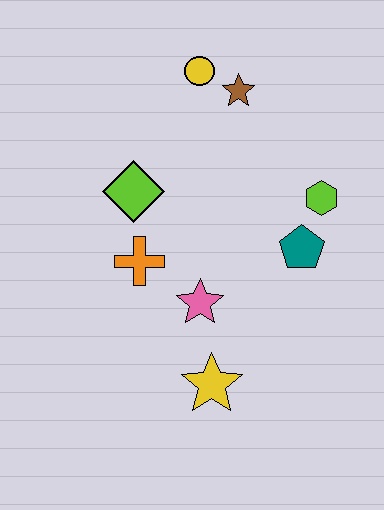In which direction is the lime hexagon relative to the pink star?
The lime hexagon is to the right of the pink star.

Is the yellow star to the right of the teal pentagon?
No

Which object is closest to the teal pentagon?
The lime hexagon is closest to the teal pentagon.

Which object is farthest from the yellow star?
The yellow circle is farthest from the yellow star.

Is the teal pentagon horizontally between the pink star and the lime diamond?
No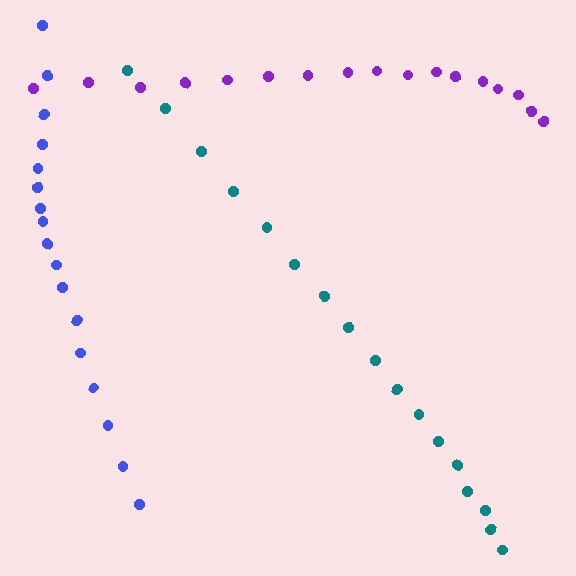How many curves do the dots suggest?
There are 3 distinct paths.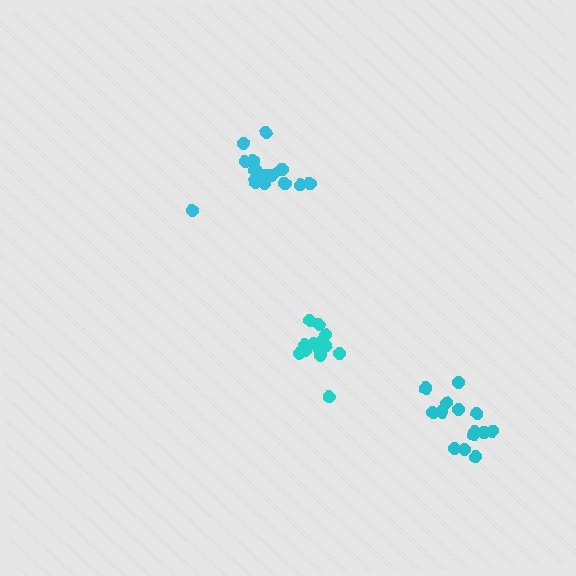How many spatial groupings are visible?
There are 3 spatial groupings.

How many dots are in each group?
Group 1: 16 dots, Group 2: 14 dots, Group 3: 14 dots (44 total).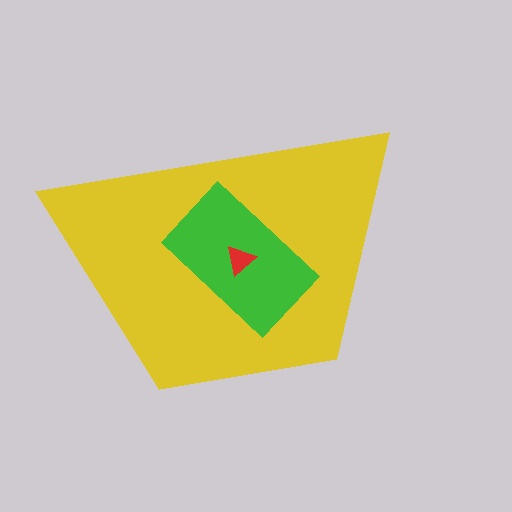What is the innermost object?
The red triangle.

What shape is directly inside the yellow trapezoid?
The green rectangle.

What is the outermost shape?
The yellow trapezoid.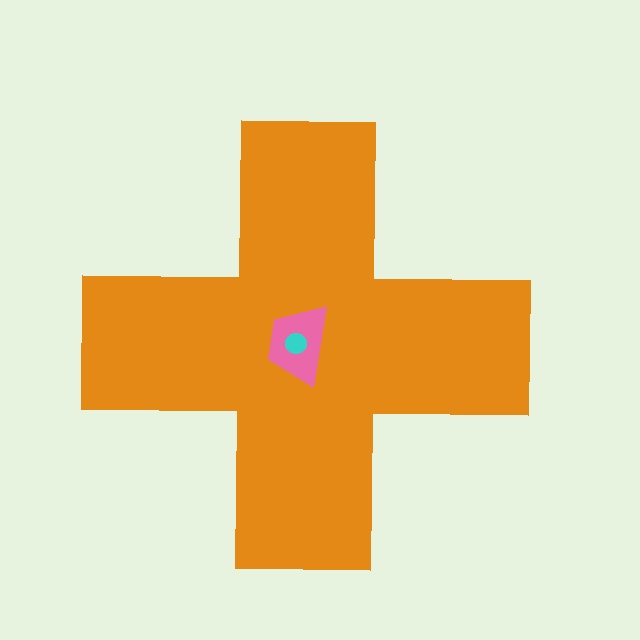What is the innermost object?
The cyan circle.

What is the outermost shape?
The orange cross.